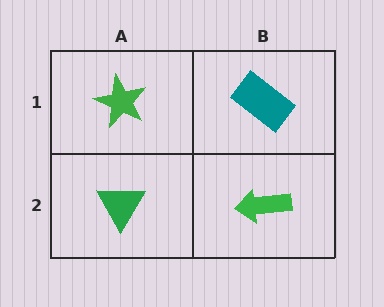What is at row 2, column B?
A green arrow.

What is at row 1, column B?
A teal rectangle.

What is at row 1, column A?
A green star.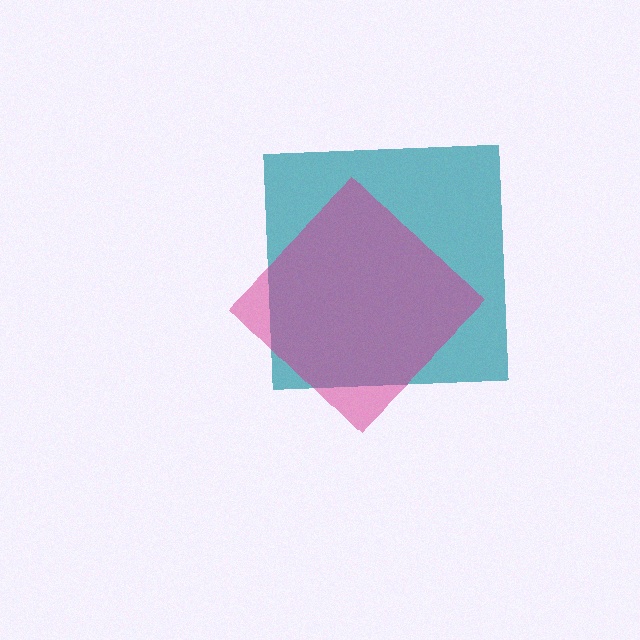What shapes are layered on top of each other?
The layered shapes are: a teal square, a magenta diamond.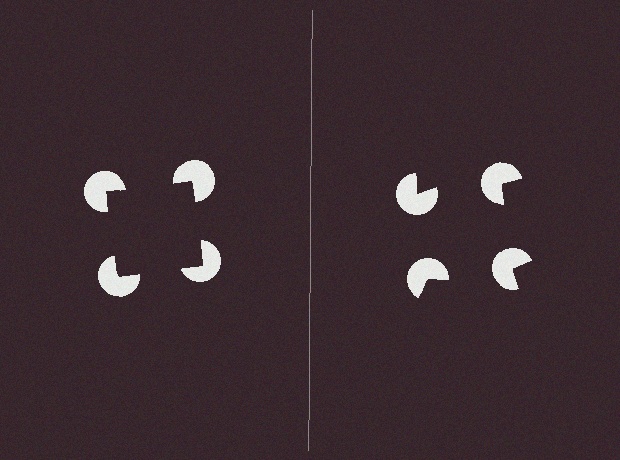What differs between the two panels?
The pac-man discs are positioned identically on both sides; only the wedge orientations differ. On the left they align to a square; on the right they are misaligned.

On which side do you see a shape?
An illusory square appears on the left side. On the right side the wedge cuts are rotated, so no coherent shape forms.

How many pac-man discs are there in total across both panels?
8 — 4 on each side.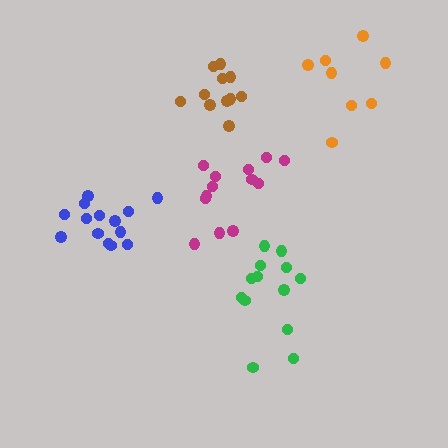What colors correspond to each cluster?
The clusters are colored: magenta, orange, blue, green, brown.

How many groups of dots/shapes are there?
There are 5 groups.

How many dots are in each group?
Group 1: 13 dots, Group 2: 8 dots, Group 3: 14 dots, Group 4: 13 dots, Group 5: 11 dots (59 total).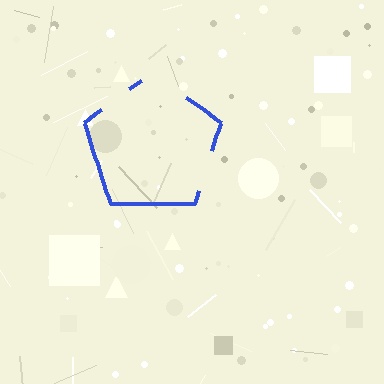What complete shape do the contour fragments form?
The contour fragments form a pentagon.